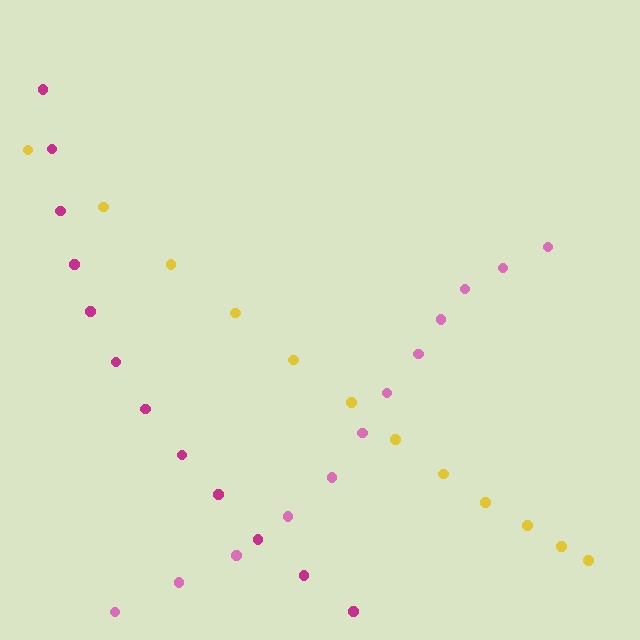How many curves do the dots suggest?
There are 3 distinct paths.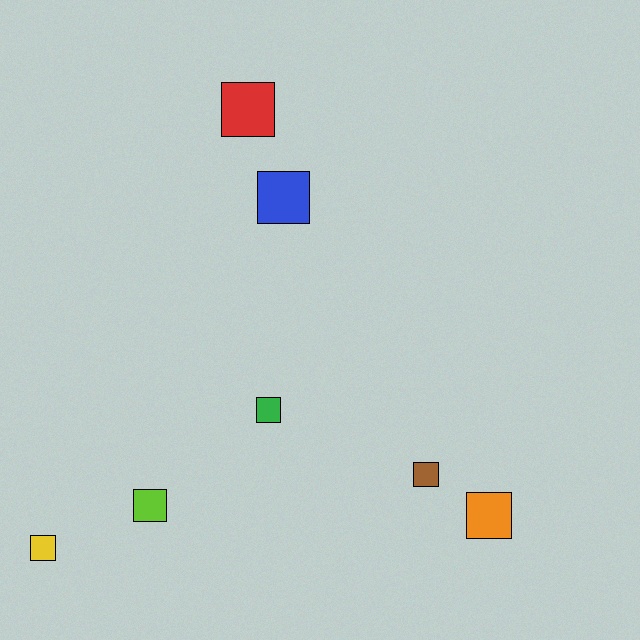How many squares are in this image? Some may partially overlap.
There are 7 squares.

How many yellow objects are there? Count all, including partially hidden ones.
There is 1 yellow object.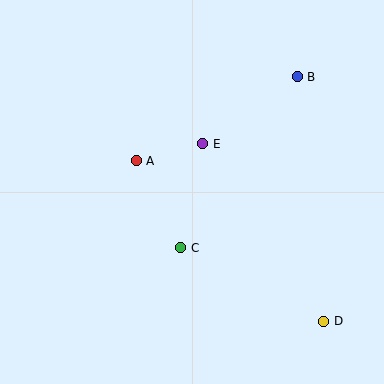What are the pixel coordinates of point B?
Point B is at (297, 77).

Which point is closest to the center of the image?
Point E at (203, 144) is closest to the center.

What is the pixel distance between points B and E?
The distance between B and E is 116 pixels.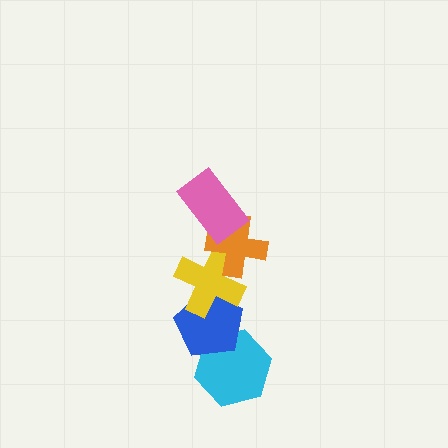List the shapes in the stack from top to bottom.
From top to bottom: the pink rectangle, the orange cross, the yellow cross, the blue pentagon, the cyan hexagon.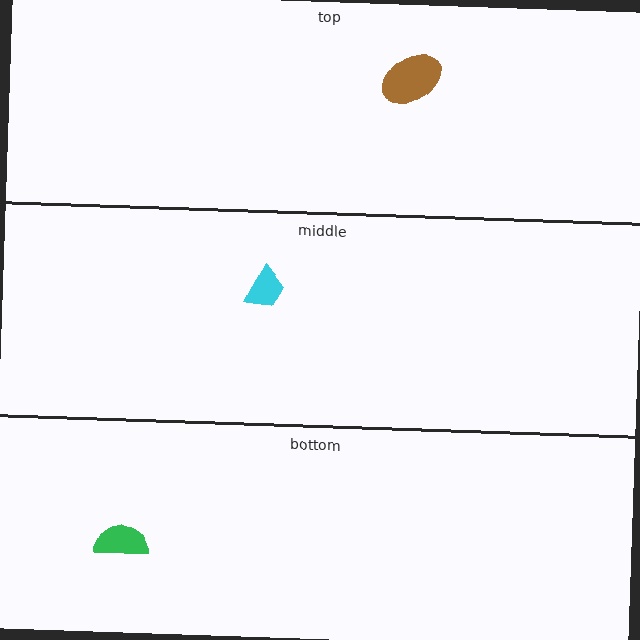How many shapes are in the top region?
1.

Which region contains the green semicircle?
The bottom region.